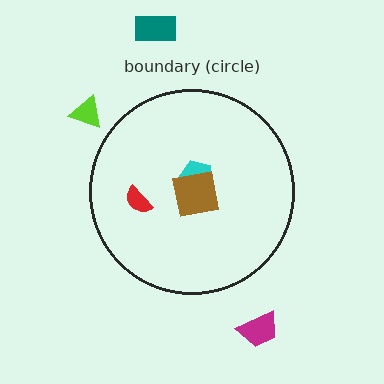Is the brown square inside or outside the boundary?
Inside.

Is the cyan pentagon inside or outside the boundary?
Inside.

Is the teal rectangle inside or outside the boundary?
Outside.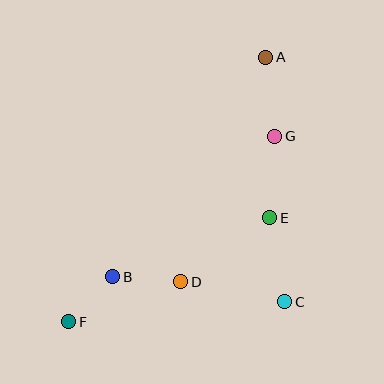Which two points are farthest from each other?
Points A and F are farthest from each other.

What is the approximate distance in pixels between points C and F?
The distance between C and F is approximately 217 pixels.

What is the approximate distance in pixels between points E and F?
The distance between E and F is approximately 226 pixels.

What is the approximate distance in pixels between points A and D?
The distance between A and D is approximately 240 pixels.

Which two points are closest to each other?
Points B and F are closest to each other.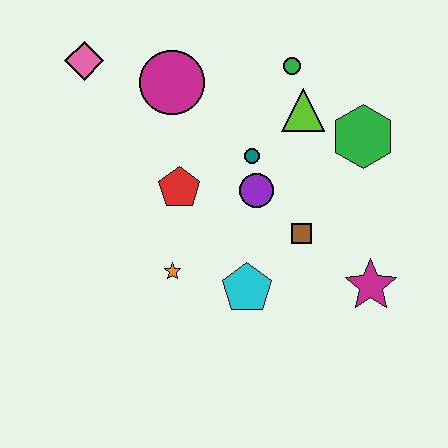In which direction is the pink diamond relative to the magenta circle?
The pink diamond is to the left of the magenta circle.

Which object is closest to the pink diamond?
The magenta circle is closest to the pink diamond.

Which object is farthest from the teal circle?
The pink diamond is farthest from the teal circle.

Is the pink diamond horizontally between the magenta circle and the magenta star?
No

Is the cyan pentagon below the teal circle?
Yes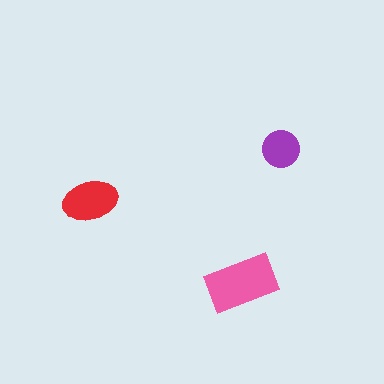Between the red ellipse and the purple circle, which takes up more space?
The red ellipse.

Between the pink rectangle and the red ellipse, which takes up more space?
The pink rectangle.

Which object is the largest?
The pink rectangle.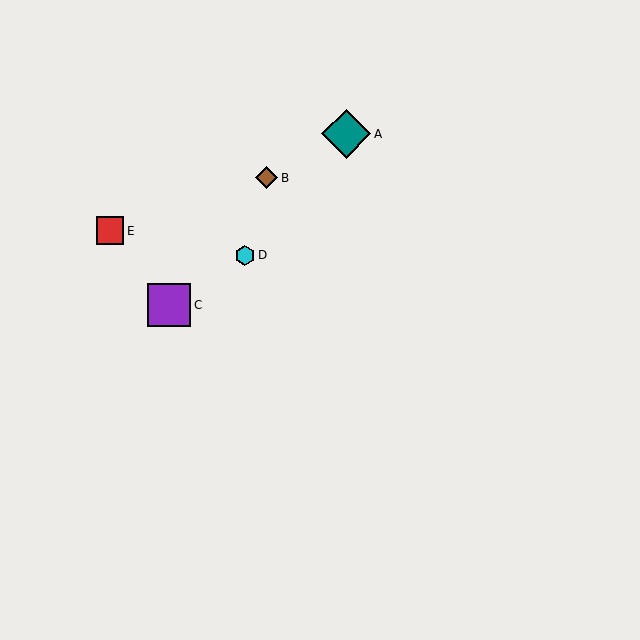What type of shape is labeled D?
Shape D is a cyan hexagon.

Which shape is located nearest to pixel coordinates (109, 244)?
The red square (labeled E) at (110, 231) is nearest to that location.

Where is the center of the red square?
The center of the red square is at (110, 231).